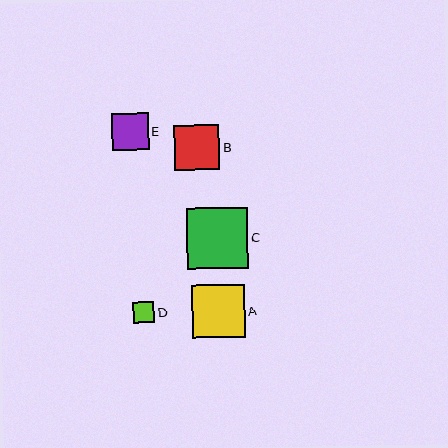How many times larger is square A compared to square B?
Square A is approximately 1.2 times the size of square B.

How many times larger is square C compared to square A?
Square C is approximately 1.2 times the size of square A.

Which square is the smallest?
Square D is the smallest with a size of approximately 21 pixels.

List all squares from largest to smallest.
From largest to smallest: C, A, B, E, D.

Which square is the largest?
Square C is the largest with a size of approximately 61 pixels.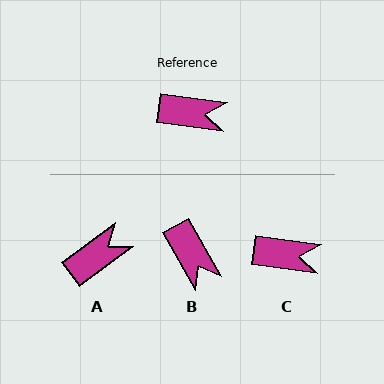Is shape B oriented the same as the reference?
No, it is off by about 53 degrees.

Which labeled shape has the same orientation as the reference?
C.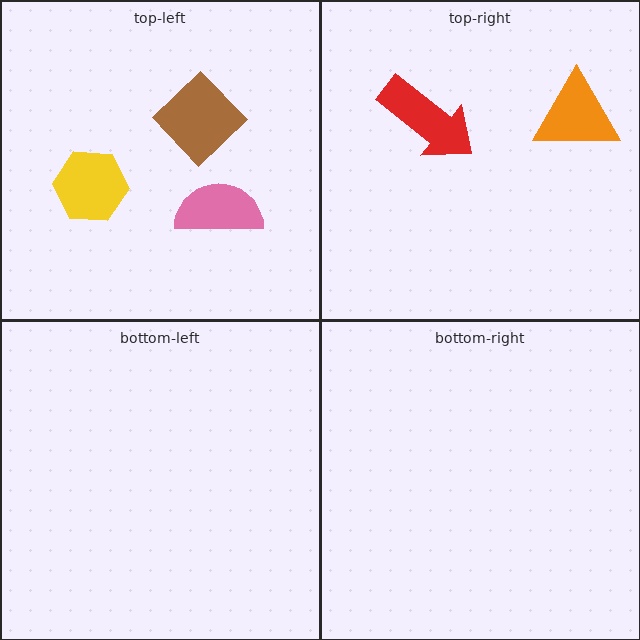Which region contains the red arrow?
The top-right region.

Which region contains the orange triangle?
The top-right region.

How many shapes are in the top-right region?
2.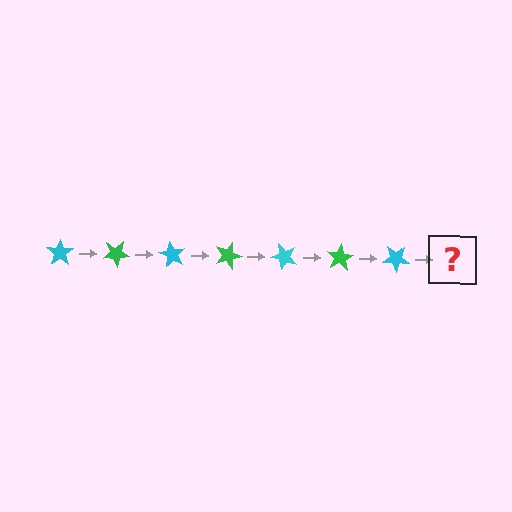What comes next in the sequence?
The next element should be a green star, rotated 210 degrees from the start.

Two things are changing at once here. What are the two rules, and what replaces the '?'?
The two rules are that it rotates 30 degrees each step and the color cycles through cyan and green. The '?' should be a green star, rotated 210 degrees from the start.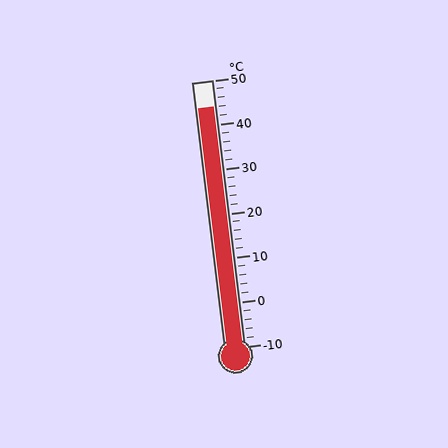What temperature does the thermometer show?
The thermometer shows approximately 44°C.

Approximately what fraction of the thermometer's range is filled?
The thermometer is filled to approximately 90% of its range.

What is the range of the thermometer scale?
The thermometer scale ranges from -10°C to 50°C.